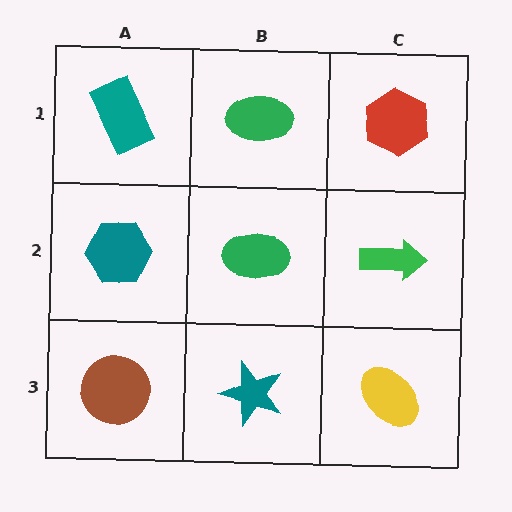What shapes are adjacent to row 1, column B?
A green ellipse (row 2, column B), a teal rectangle (row 1, column A), a red hexagon (row 1, column C).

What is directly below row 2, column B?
A teal star.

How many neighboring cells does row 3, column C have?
2.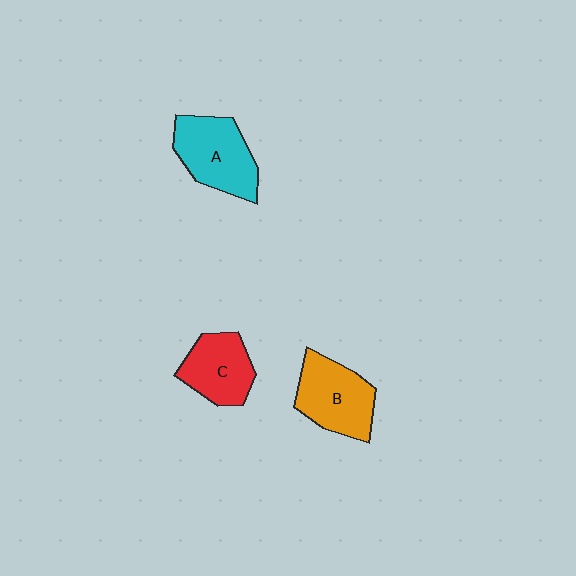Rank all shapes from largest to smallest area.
From largest to smallest: A (cyan), B (orange), C (red).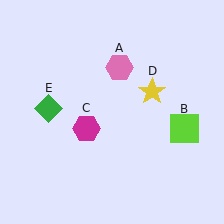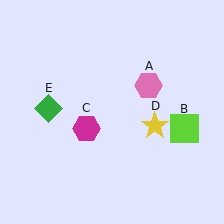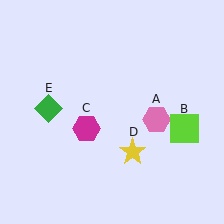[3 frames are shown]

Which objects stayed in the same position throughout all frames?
Lime square (object B) and magenta hexagon (object C) and green diamond (object E) remained stationary.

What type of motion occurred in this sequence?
The pink hexagon (object A), yellow star (object D) rotated clockwise around the center of the scene.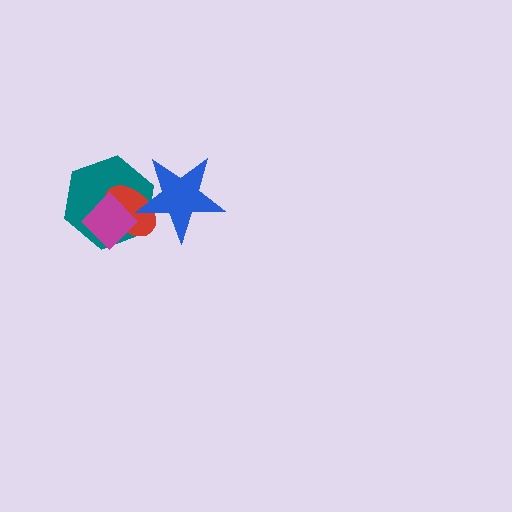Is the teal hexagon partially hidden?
Yes, it is partially covered by another shape.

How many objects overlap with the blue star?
2 objects overlap with the blue star.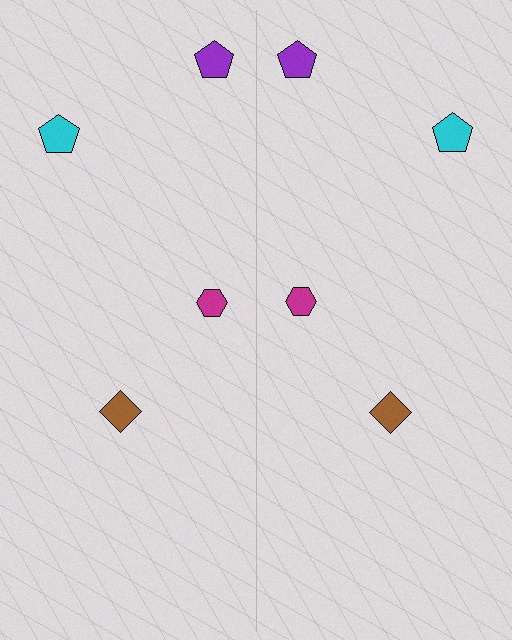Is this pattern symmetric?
Yes, this pattern has bilateral (reflection) symmetry.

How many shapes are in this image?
There are 8 shapes in this image.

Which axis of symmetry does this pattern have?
The pattern has a vertical axis of symmetry running through the center of the image.